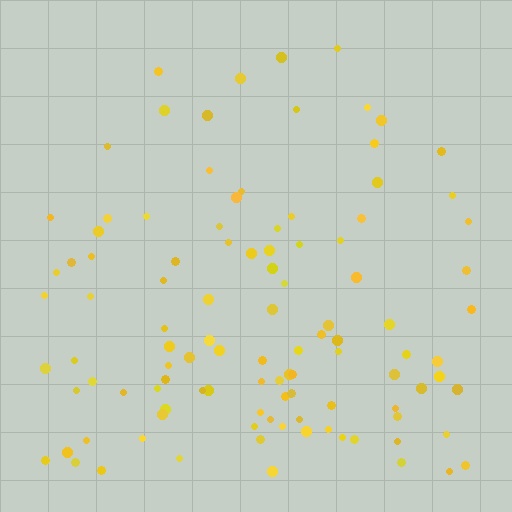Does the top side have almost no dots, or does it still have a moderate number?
Still a moderate number, just noticeably fewer than the bottom.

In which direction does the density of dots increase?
From top to bottom, with the bottom side densest.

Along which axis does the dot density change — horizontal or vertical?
Vertical.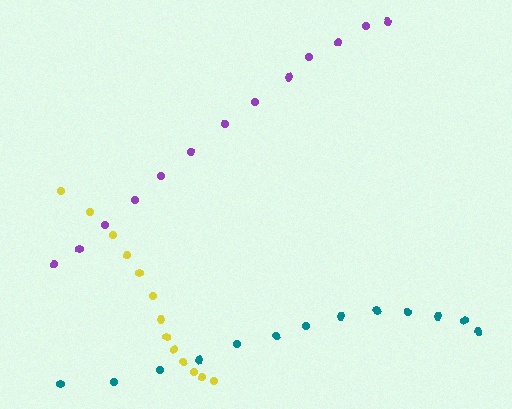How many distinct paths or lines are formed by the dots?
There are 3 distinct paths.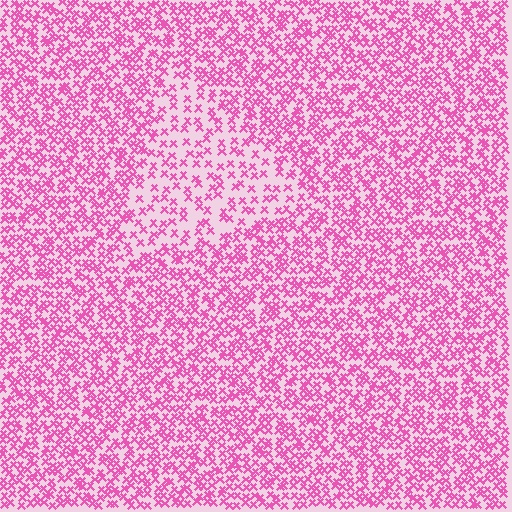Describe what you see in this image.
The image contains small pink elements arranged at two different densities. A triangle-shaped region is visible where the elements are less densely packed than the surrounding area.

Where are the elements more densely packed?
The elements are more densely packed outside the triangle boundary.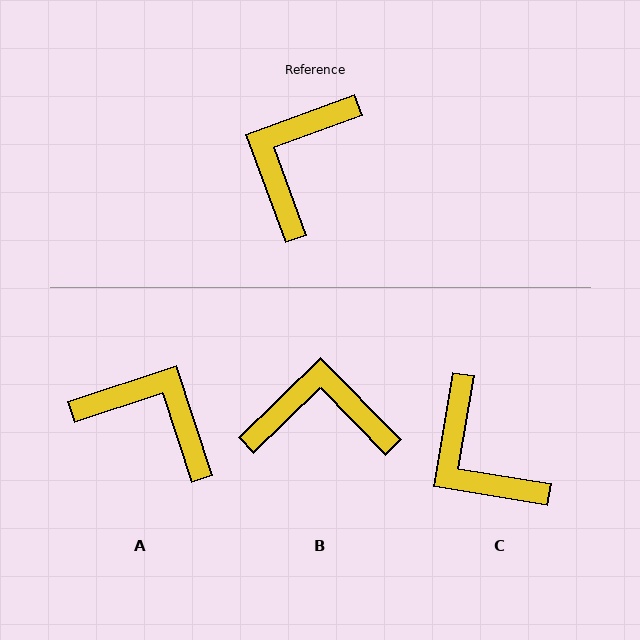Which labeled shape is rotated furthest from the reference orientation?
A, about 92 degrees away.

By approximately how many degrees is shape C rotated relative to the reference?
Approximately 60 degrees counter-clockwise.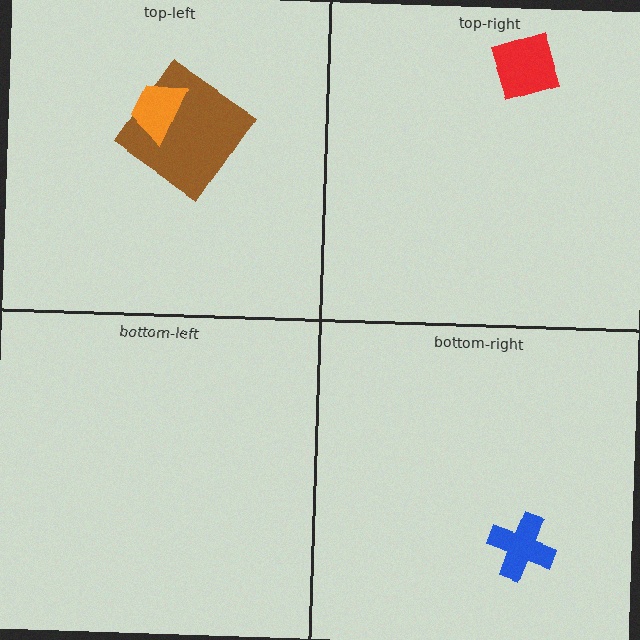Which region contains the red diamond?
The top-right region.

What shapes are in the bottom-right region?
The blue cross.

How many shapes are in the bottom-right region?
1.